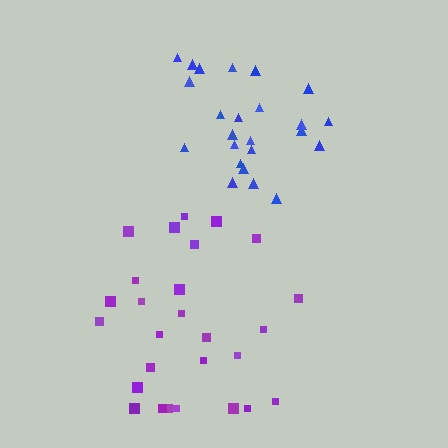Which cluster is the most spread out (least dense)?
Purple.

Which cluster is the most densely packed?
Blue.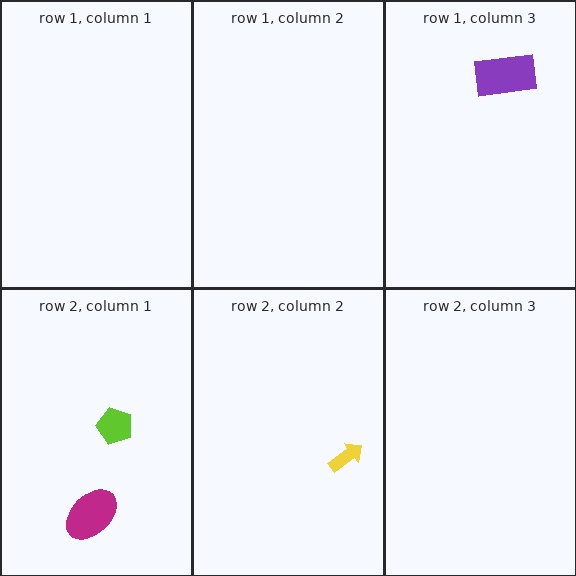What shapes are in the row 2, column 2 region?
The yellow arrow.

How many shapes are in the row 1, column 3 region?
1.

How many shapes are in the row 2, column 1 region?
2.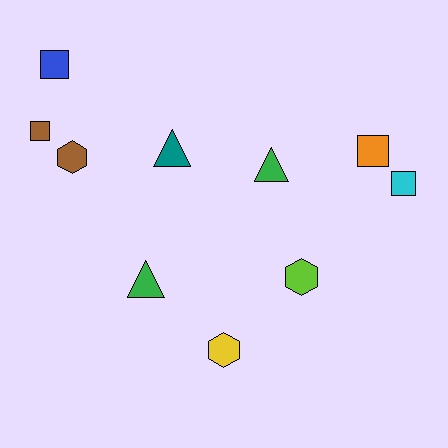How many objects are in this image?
There are 10 objects.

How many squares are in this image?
There are 4 squares.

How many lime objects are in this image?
There is 1 lime object.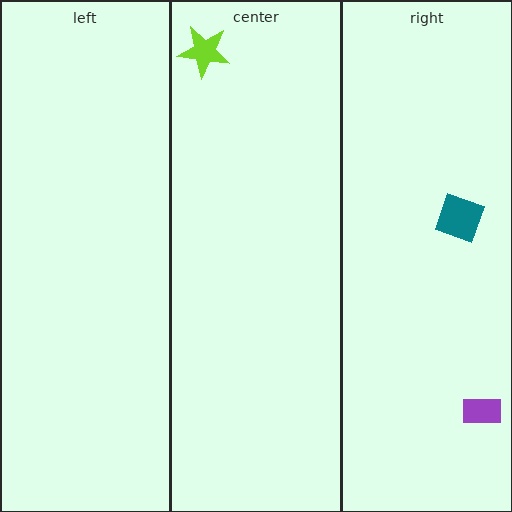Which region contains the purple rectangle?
The right region.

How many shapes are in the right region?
2.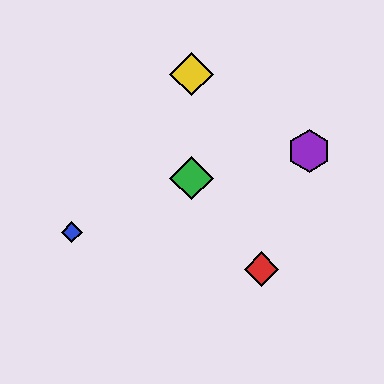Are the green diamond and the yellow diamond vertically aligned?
Yes, both are at x≈192.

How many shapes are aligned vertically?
2 shapes (the green diamond, the yellow diamond) are aligned vertically.